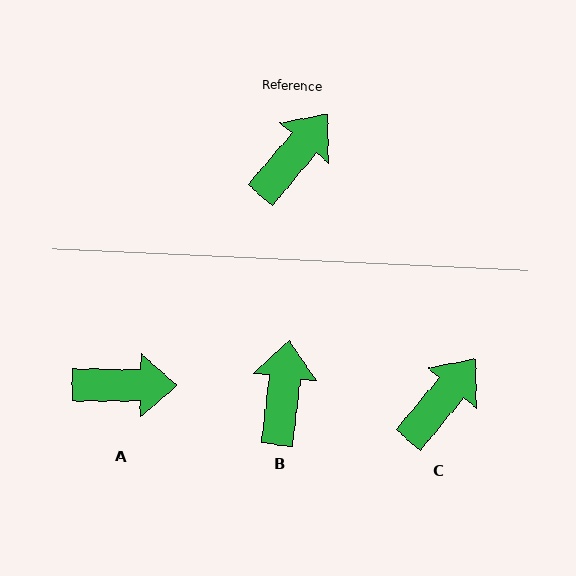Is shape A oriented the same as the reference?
No, it is off by about 51 degrees.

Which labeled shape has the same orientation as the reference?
C.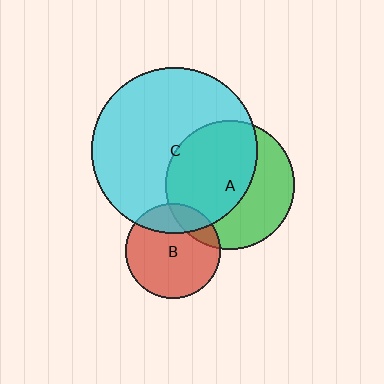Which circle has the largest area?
Circle C (cyan).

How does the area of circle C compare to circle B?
Approximately 3.1 times.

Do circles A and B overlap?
Yes.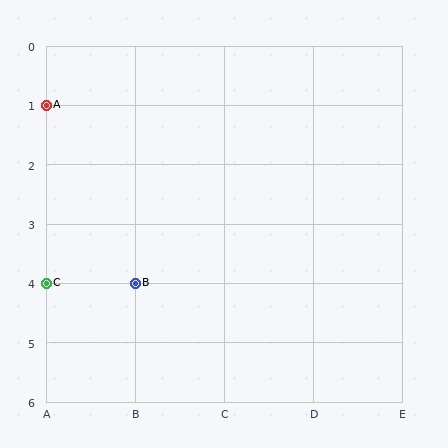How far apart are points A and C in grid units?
Points A and C are 3 rows apart.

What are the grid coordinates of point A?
Point A is at grid coordinates (A, 1).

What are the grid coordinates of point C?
Point C is at grid coordinates (A, 4).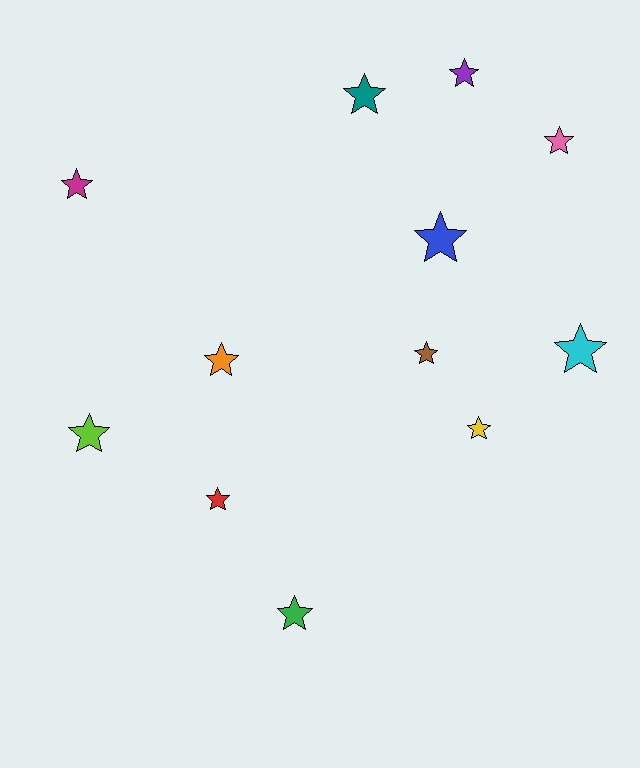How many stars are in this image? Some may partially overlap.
There are 12 stars.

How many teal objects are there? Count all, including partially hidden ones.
There is 1 teal object.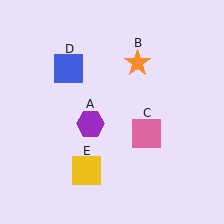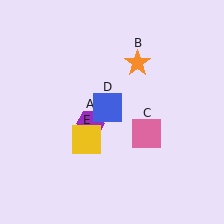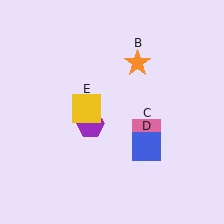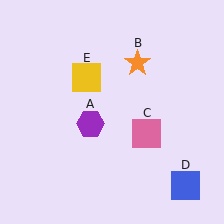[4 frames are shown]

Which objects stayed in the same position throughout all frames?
Purple hexagon (object A) and orange star (object B) and pink square (object C) remained stationary.